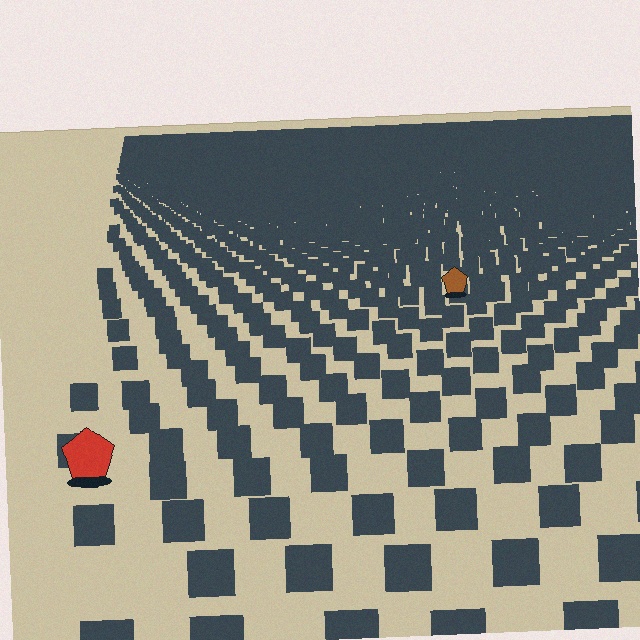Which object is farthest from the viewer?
The brown pentagon is farthest from the viewer. It appears smaller and the ground texture around it is denser.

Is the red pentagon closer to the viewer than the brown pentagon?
Yes. The red pentagon is closer — you can tell from the texture gradient: the ground texture is coarser near it.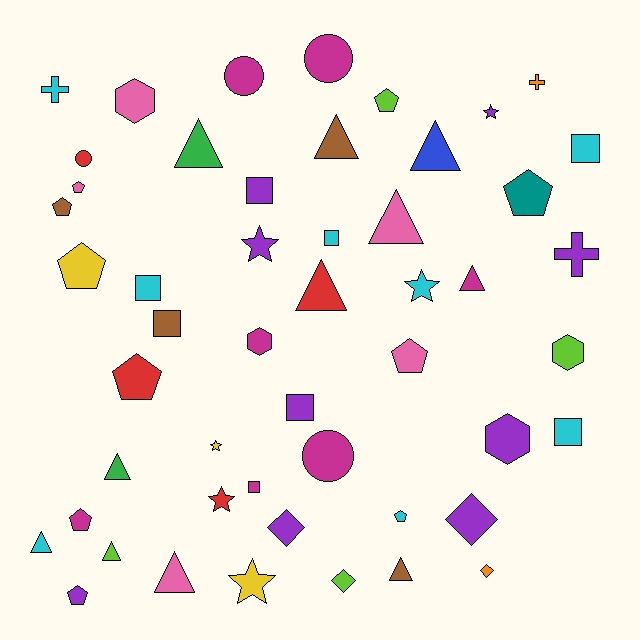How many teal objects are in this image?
There is 1 teal object.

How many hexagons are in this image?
There are 4 hexagons.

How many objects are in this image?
There are 50 objects.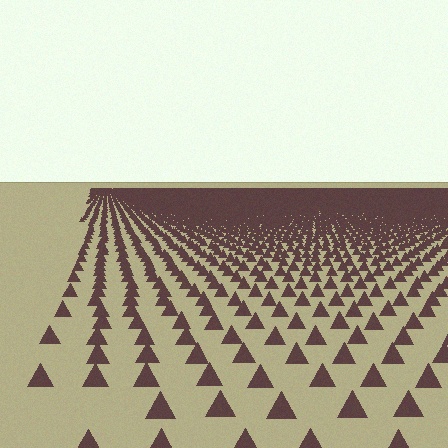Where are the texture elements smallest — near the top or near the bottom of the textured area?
Near the top.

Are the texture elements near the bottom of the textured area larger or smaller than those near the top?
Larger. Near the bottom, elements are closer to the viewer and appear at a bigger on-screen size.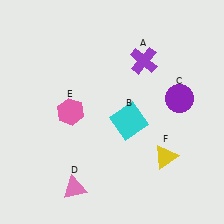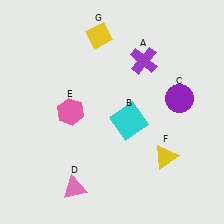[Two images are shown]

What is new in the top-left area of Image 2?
A yellow diamond (G) was added in the top-left area of Image 2.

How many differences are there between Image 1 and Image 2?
There is 1 difference between the two images.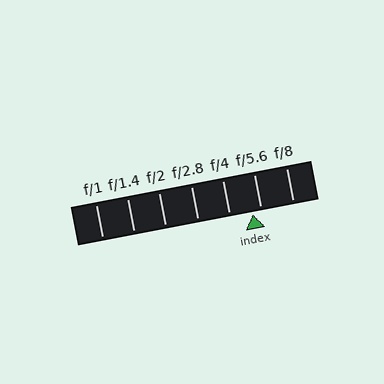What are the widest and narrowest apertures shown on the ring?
The widest aperture shown is f/1 and the narrowest is f/8.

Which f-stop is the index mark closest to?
The index mark is closest to f/5.6.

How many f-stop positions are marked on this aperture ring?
There are 7 f-stop positions marked.